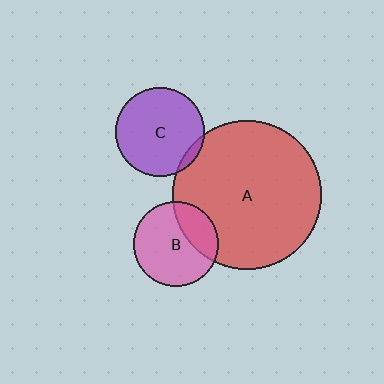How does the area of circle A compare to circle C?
Approximately 2.8 times.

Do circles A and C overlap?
Yes.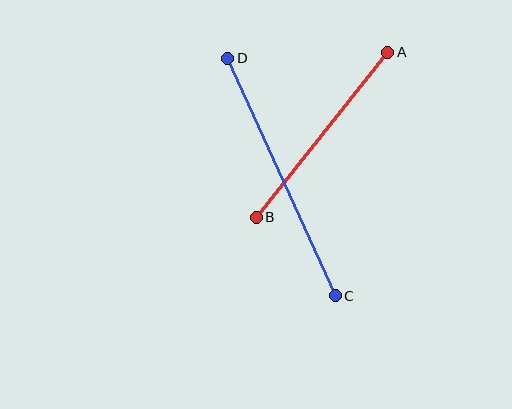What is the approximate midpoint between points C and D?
The midpoint is at approximately (281, 177) pixels.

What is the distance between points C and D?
The distance is approximately 261 pixels.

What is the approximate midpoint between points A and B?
The midpoint is at approximately (322, 135) pixels.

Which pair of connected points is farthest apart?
Points C and D are farthest apart.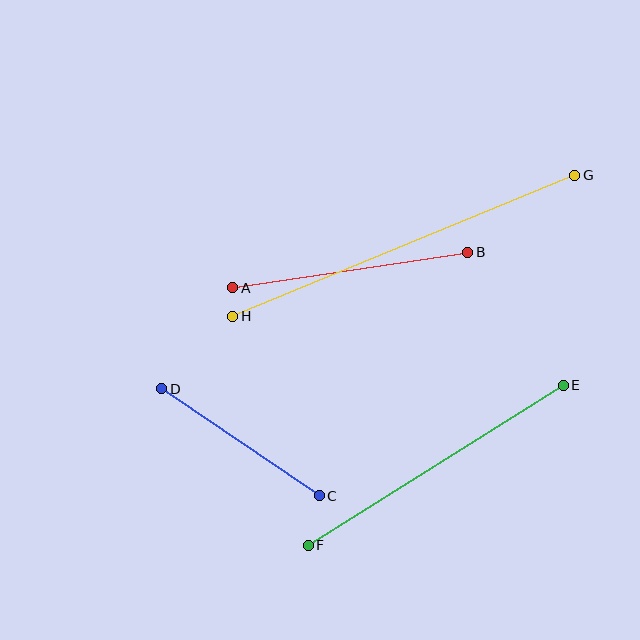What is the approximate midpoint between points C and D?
The midpoint is at approximately (240, 442) pixels.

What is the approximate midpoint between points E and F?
The midpoint is at approximately (436, 465) pixels.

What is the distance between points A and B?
The distance is approximately 238 pixels.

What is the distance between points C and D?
The distance is approximately 191 pixels.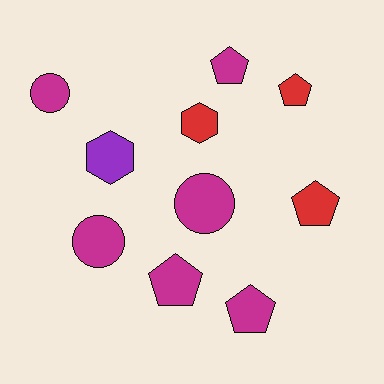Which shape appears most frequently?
Pentagon, with 5 objects.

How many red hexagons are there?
There is 1 red hexagon.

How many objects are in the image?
There are 10 objects.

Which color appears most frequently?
Magenta, with 6 objects.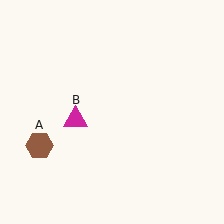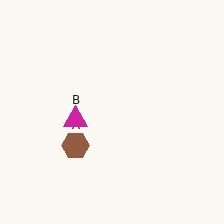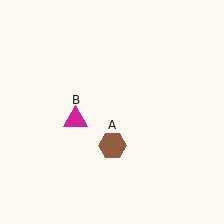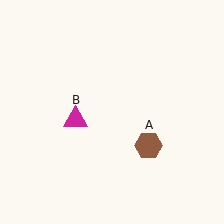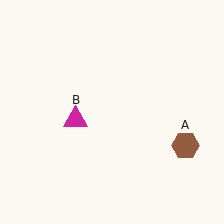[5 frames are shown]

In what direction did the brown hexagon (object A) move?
The brown hexagon (object A) moved right.